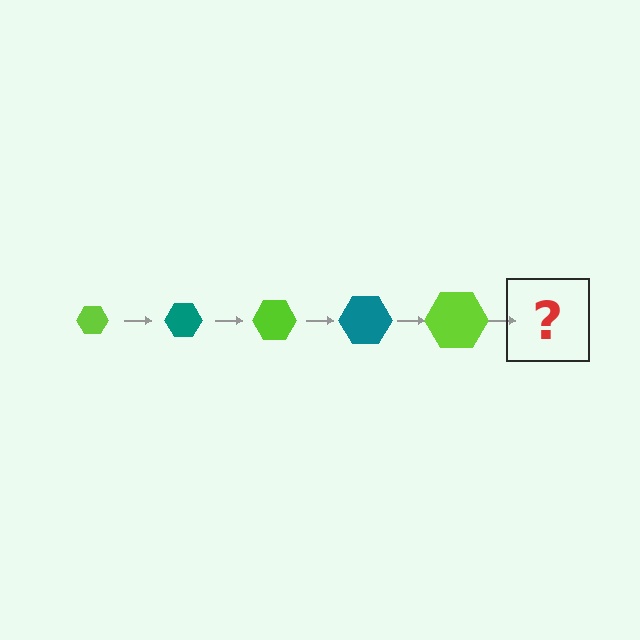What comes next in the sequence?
The next element should be a teal hexagon, larger than the previous one.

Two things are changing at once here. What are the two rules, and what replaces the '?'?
The two rules are that the hexagon grows larger each step and the color cycles through lime and teal. The '?' should be a teal hexagon, larger than the previous one.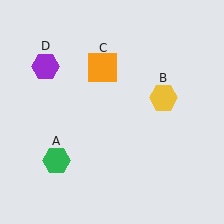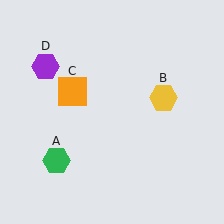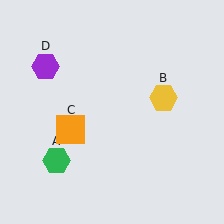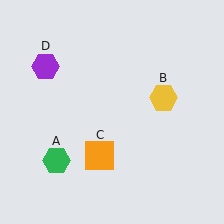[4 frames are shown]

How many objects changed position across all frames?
1 object changed position: orange square (object C).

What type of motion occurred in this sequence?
The orange square (object C) rotated counterclockwise around the center of the scene.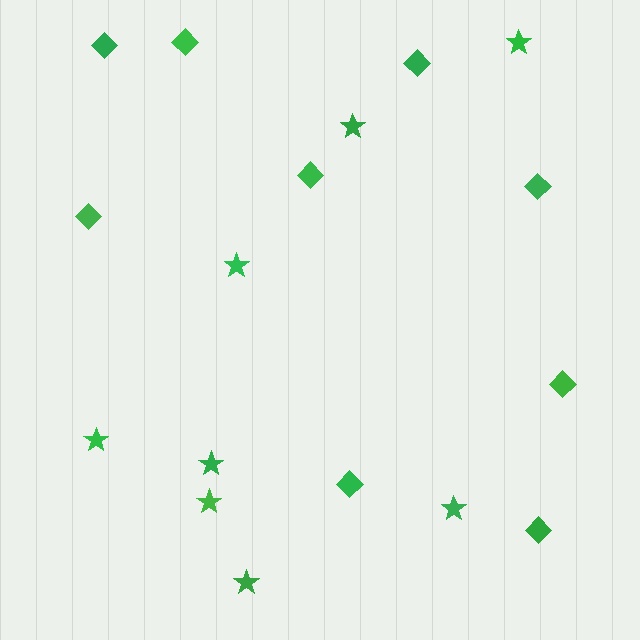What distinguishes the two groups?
There are 2 groups: one group of stars (8) and one group of diamonds (9).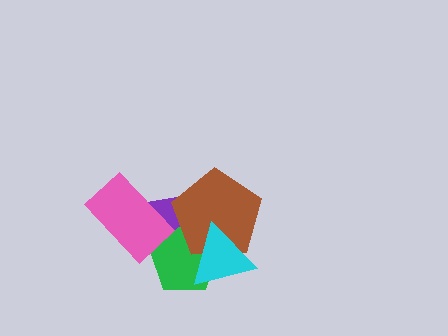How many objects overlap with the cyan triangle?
3 objects overlap with the cyan triangle.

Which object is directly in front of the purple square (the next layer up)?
The green pentagon is directly in front of the purple square.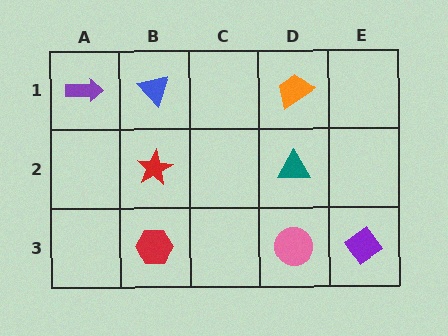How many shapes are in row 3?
3 shapes.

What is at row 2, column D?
A teal triangle.